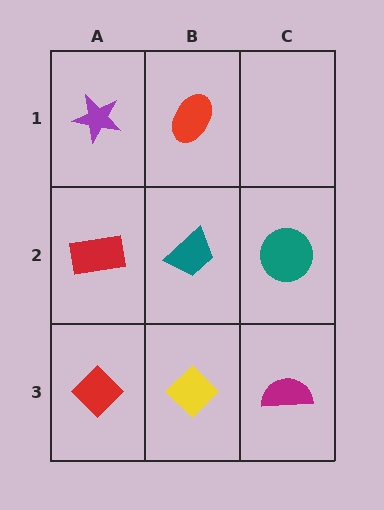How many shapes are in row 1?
2 shapes.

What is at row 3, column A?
A red diamond.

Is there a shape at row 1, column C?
No, that cell is empty.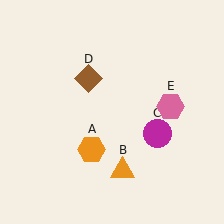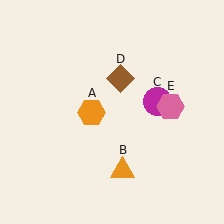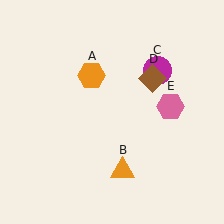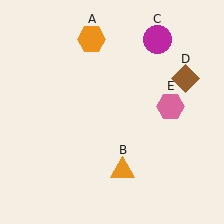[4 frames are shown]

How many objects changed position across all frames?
3 objects changed position: orange hexagon (object A), magenta circle (object C), brown diamond (object D).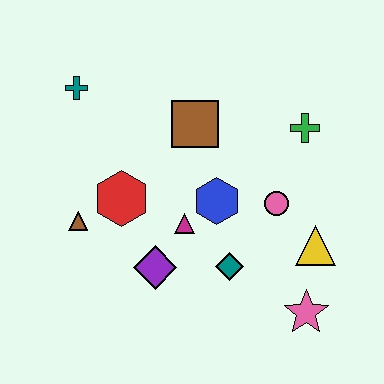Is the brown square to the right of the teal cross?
Yes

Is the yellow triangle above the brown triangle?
No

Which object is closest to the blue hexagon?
The magenta triangle is closest to the blue hexagon.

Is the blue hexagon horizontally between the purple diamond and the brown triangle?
No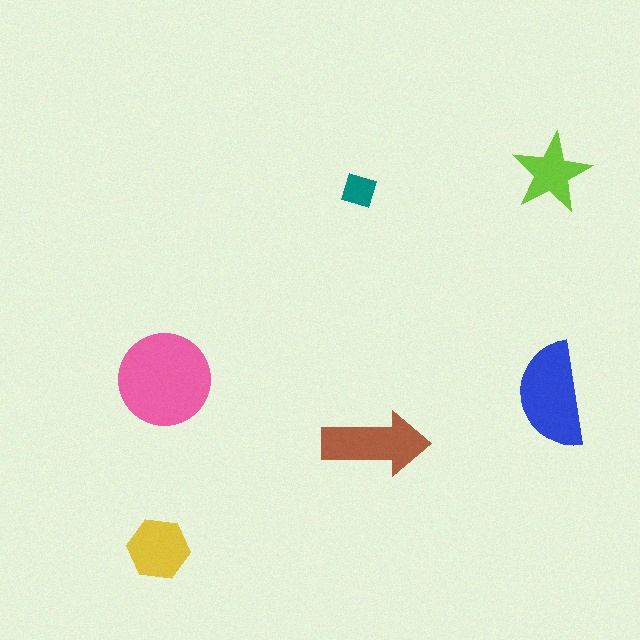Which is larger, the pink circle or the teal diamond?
The pink circle.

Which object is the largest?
The pink circle.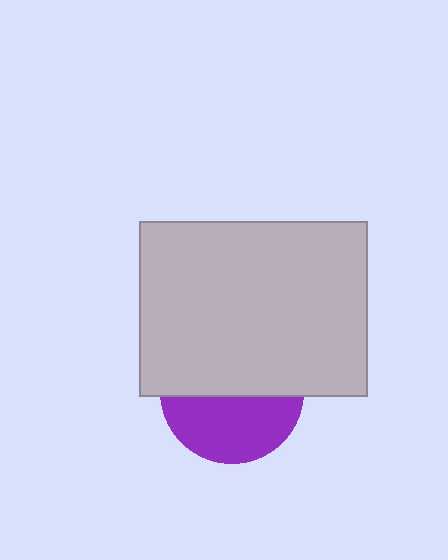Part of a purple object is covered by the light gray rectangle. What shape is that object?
It is a circle.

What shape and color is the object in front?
The object in front is a light gray rectangle.